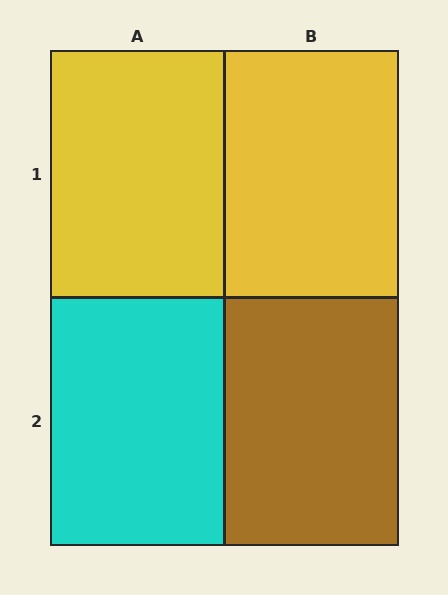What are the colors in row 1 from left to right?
Yellow, yellow.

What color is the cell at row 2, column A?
Cyan.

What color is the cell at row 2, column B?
Brown.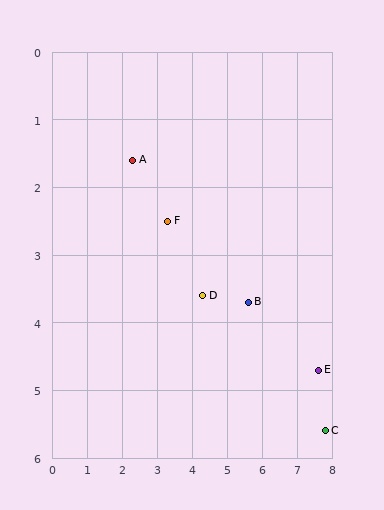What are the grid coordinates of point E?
Point E is at approximately (7.6, 4.7).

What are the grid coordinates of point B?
Point B is at approximately (5.6, 3.7).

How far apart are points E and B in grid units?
Points E and B are about 2.2 grid units apart.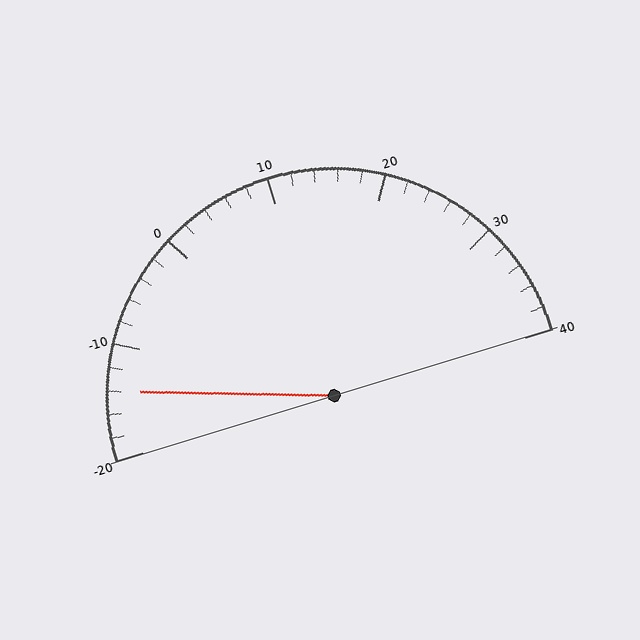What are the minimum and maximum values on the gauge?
The gauge ranges from -20 to 40.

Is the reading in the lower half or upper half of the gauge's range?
The reading is in the lower half of the range (-20 to 40).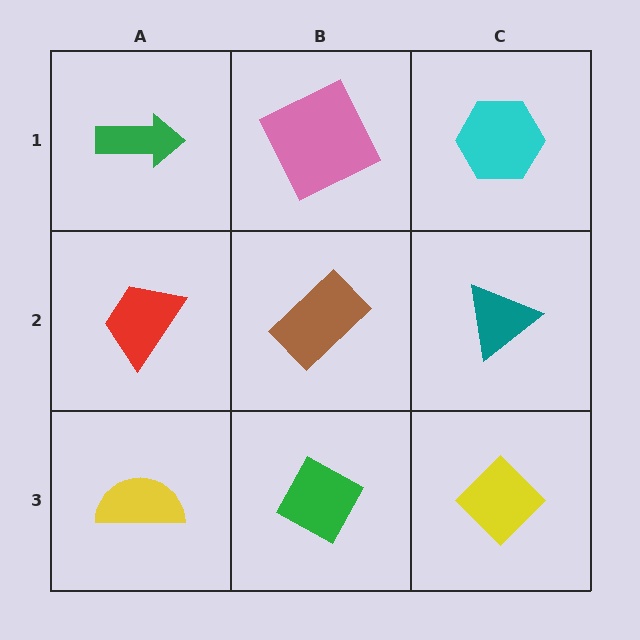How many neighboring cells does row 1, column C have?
2.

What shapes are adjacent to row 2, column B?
A pink square (row 1, column B), a green diamond (row 3, column B), a red trapezoid (row 2, column A), a teal triangle (row 2, column C).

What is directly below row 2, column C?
A yellow diamond.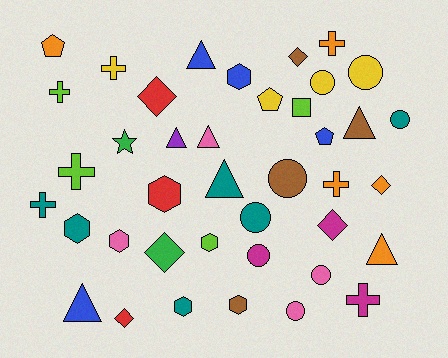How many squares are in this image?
There is 1 square.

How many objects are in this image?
There are 40 objects.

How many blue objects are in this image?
There are 4 blue objects.